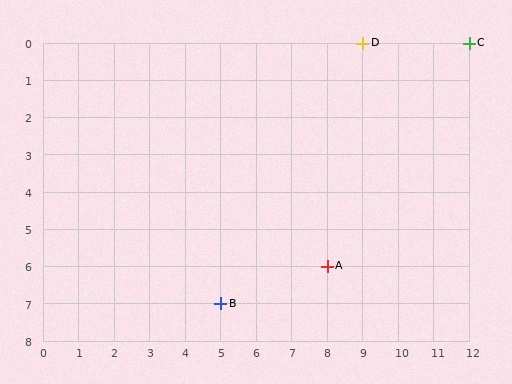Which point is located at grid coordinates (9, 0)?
Point D is at (9, 0).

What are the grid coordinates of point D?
Point D is at grid coordinates (9, 0).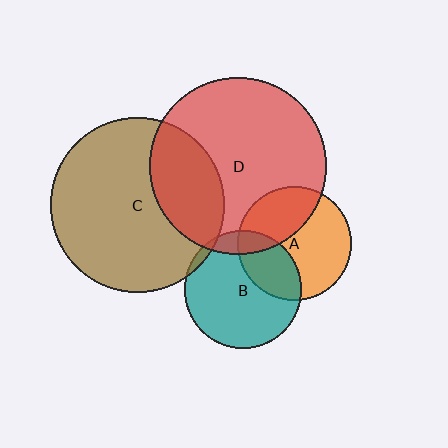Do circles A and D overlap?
Yes.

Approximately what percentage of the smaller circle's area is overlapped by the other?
Approximately 35%.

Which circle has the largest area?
Circle D (red).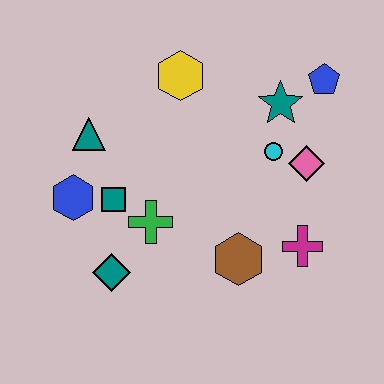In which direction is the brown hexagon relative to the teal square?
The brown hexagon is to the right of the teal square.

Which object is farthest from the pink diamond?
The blue hexagon is farthest from the pink diamond.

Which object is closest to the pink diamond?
The cyan circle is closest to the pink diamond.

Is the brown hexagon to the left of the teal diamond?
No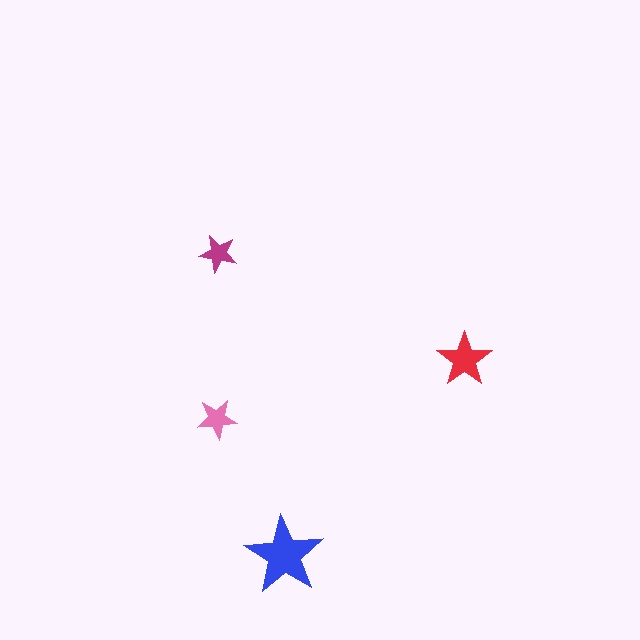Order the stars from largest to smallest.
the blue one, the red one, the pink one, the magenta one.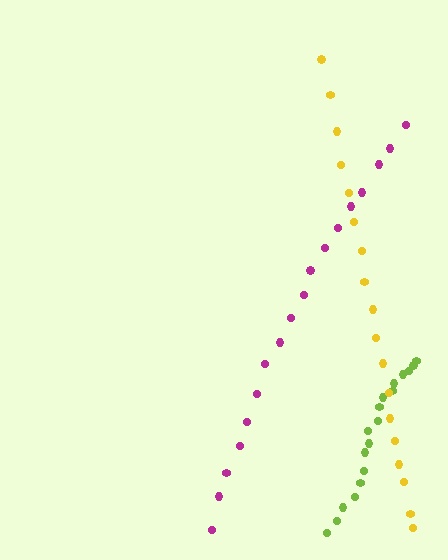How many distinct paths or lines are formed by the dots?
There are 3 distinct paths.